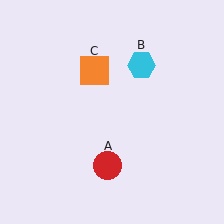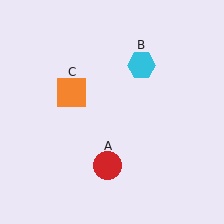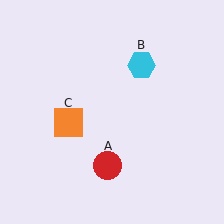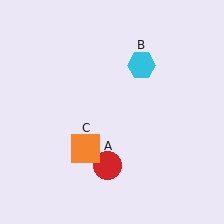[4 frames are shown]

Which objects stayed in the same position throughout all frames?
Red circle (object A) and cyan hexagon (object B) remained stationary.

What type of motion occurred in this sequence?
The orange square (object C) rotated counterclockwise around the center of the scene.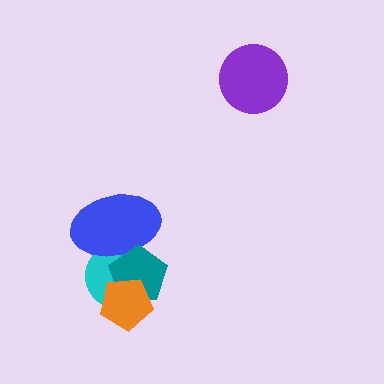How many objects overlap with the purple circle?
0 objects overlap with the purple circle.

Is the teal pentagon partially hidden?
Yes, it is partially covered by another shape.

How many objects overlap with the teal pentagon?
3 objects overlap with the teal pentagon.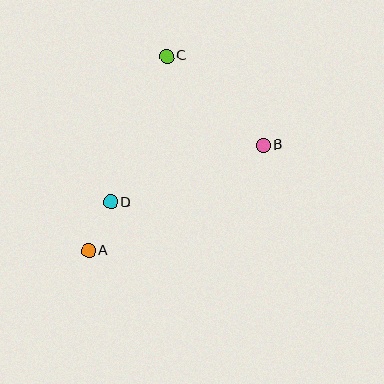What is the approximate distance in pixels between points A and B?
The distance between A and B is approximately 204 pixels.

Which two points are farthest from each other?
Points A and C are farthest from each other.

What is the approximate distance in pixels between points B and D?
The distance between B and D is approximately 163 pixels.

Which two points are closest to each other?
Points A and D are closest to each other.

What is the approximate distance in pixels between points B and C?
The distance between B and C is approximately 131 pixels.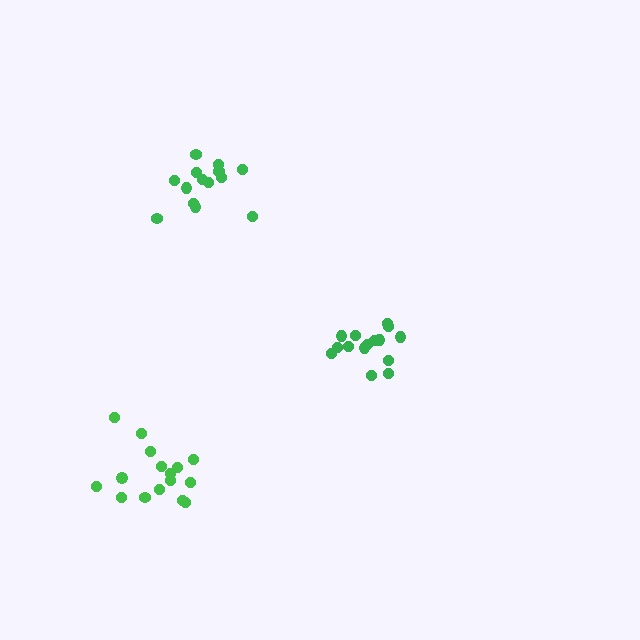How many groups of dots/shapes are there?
There are 3 groups.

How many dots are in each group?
Group 1: 14 dots, Group 2: 16 dots, Group 3: 15 dots (45 total).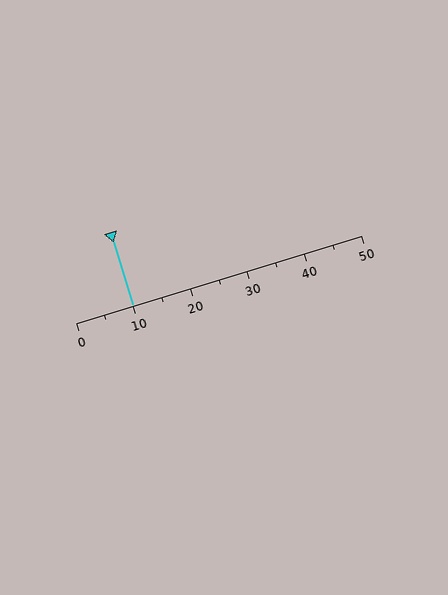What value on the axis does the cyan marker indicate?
The marker indicates approximately 10.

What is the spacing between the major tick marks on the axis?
The major ticks are spaced 10 apart.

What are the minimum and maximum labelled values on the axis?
The axis runs from 0 to 50.